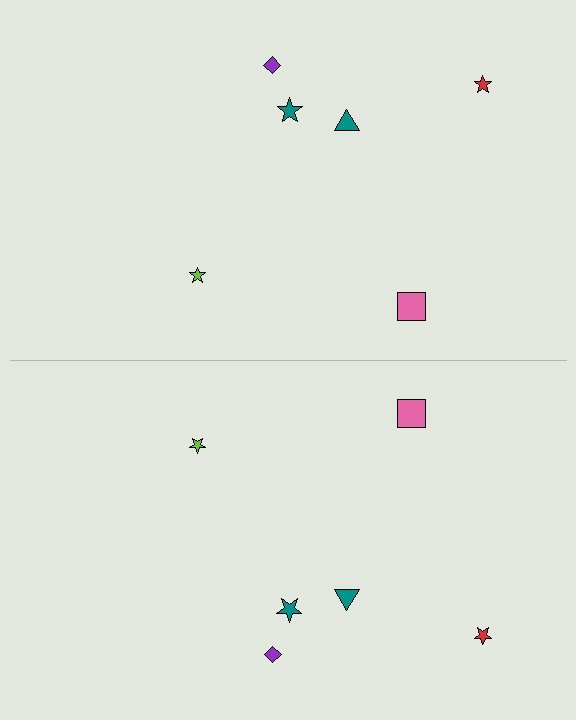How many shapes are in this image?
There are 12 shapes in this image.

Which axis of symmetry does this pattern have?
The pattern has a horizontal axis of symmetry running through the center of the image.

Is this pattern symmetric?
Yes, this pattern has bilateral (reflection) symmetry.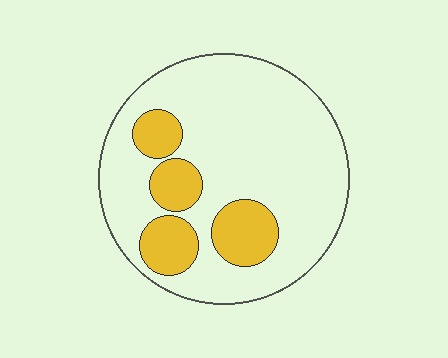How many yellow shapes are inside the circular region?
4.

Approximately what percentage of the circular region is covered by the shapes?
Approximately 20%.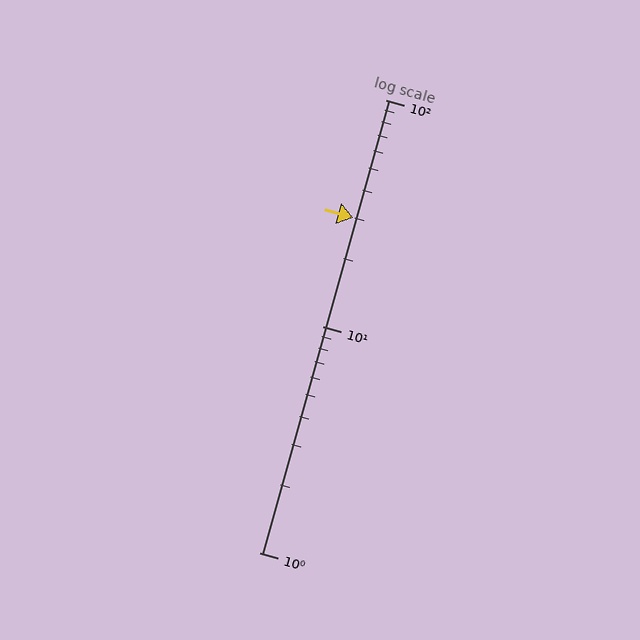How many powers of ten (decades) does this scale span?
The scale spans 2 decades, from 1 to 100.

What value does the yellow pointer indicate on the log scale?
The pointer indicates approximately 30.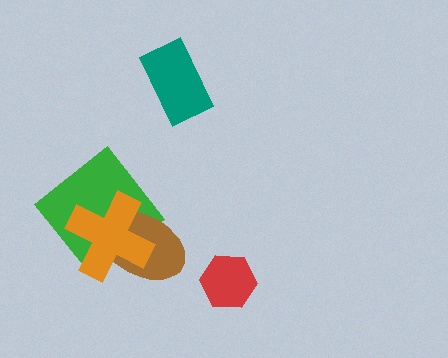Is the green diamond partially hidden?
Yes, it is partially covered by another shape.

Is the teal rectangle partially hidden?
No, no other shape covers it.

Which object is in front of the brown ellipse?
The orange cross is in front of the brown ellipse.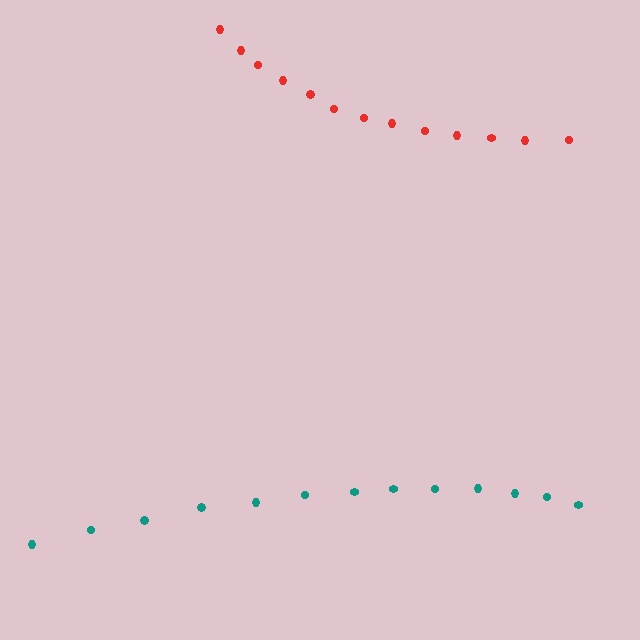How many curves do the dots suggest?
There are 2 distinct paths.